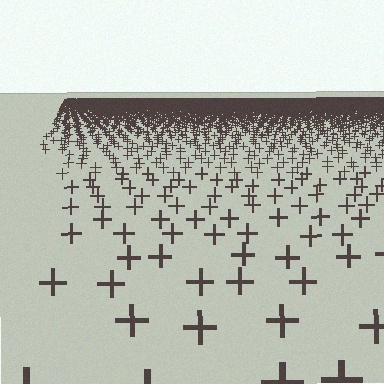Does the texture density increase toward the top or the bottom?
Density increases toward the top.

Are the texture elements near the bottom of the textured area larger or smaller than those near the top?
Larger. Near the bottom, elements are closer to the viewer and appear at a bigger on-screen size.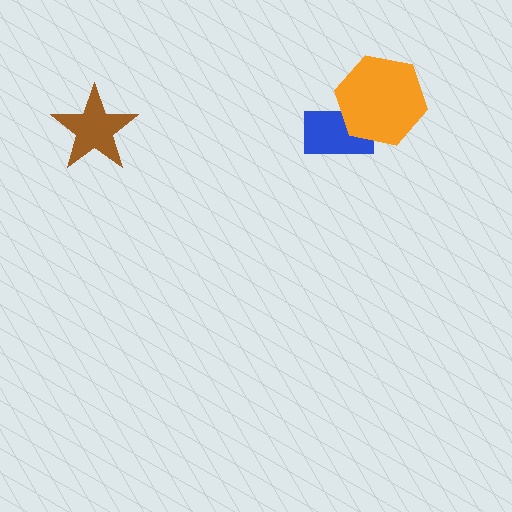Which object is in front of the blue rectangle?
The orange hexagon is in front of the blue rectangle.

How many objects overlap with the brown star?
0 objects overlap with the brown star.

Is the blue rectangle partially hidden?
Yes, it is partially covered by another shape.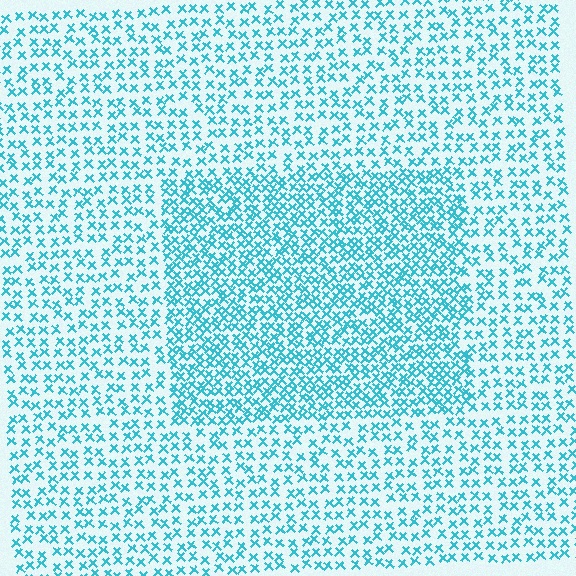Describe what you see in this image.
The image contains small cyan elements arranged at two different densities. A rectangle-shaped region is visible where the elements are more densely packed than the surrounding area.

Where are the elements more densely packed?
The elements are more densely packed inside the rectangle boundary.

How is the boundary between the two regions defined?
The boundary is defined by a change in element density (approximately 1.8x ratio). All elements are the same color, size, and shape.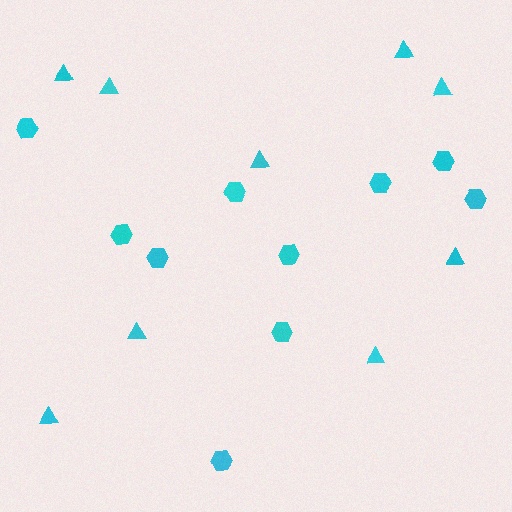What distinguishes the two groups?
There are 2 groups: one group of triangles (9) and one group of hexagons (10).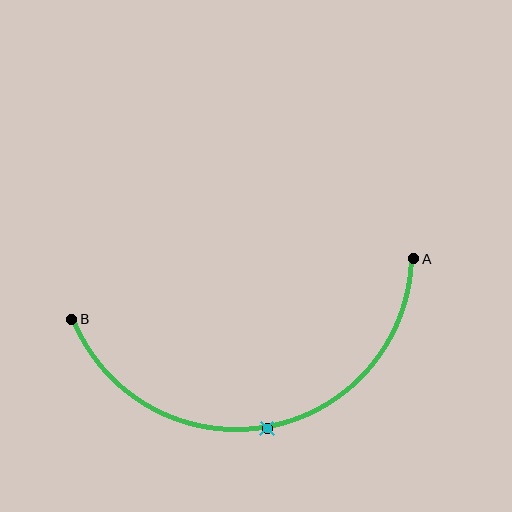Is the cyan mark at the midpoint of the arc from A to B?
Yes. The cyan mark lies on the arc at equal arc-length from both A and B — it is the arc midpoint.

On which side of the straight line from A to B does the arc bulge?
The arc bulges below the straight line connecting A and B.